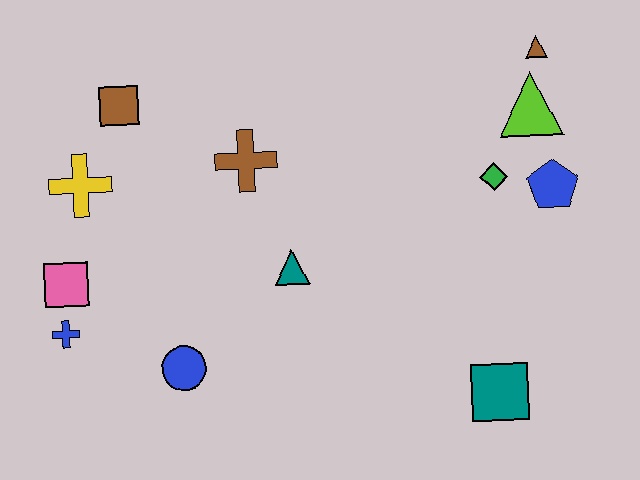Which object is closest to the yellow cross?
The brown square is closest to the yellow cross.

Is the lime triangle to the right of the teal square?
Yes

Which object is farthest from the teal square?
The brown square is farthest from the teal square.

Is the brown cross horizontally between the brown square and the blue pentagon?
Yes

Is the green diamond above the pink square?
Yes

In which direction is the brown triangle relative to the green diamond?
The brown triangle is above the green diamond.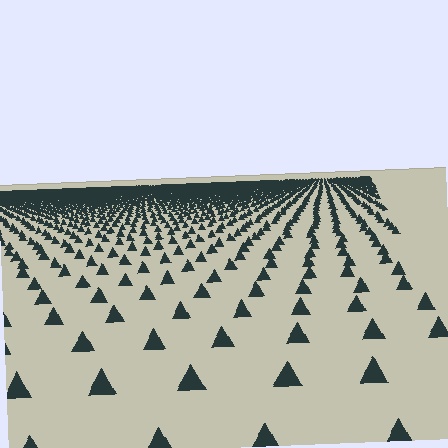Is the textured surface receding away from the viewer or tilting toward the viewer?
The surface is receding away from the viewer. Texture elements get smaller and denser toward the top.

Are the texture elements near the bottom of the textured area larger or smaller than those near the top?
Larger. Near the bottom, elements are closer to the viewer and appear at a bigger on-screen size.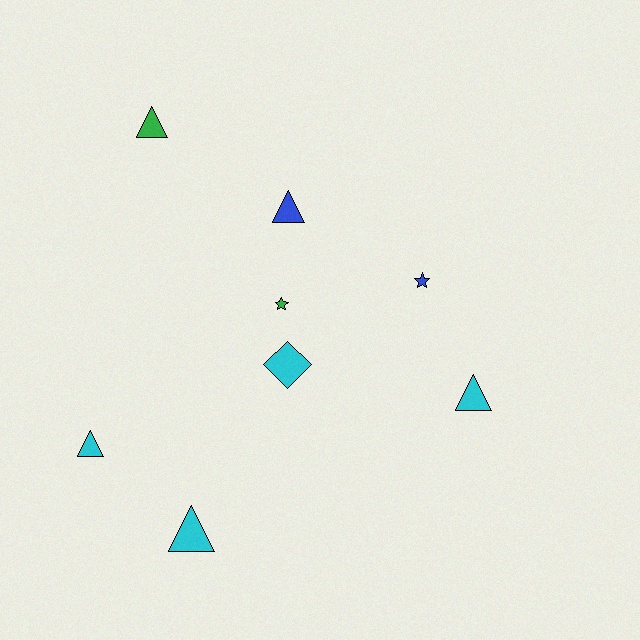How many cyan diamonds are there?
There is 1 cyan diamond.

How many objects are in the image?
There are 8 objects.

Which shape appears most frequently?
Triangle, with 5 objects.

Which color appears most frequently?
Cyan, with 4 objects.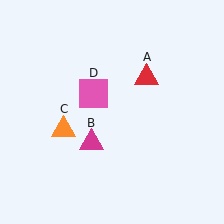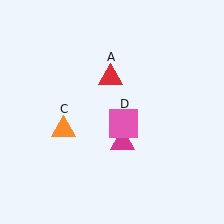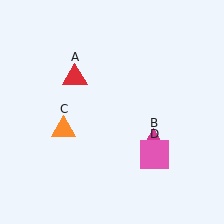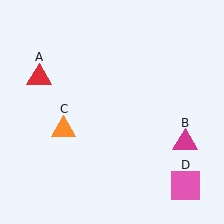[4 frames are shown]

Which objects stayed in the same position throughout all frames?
Orange triangle (object C) remained stationary.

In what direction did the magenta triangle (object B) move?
The magenta triangle (object B) moved right.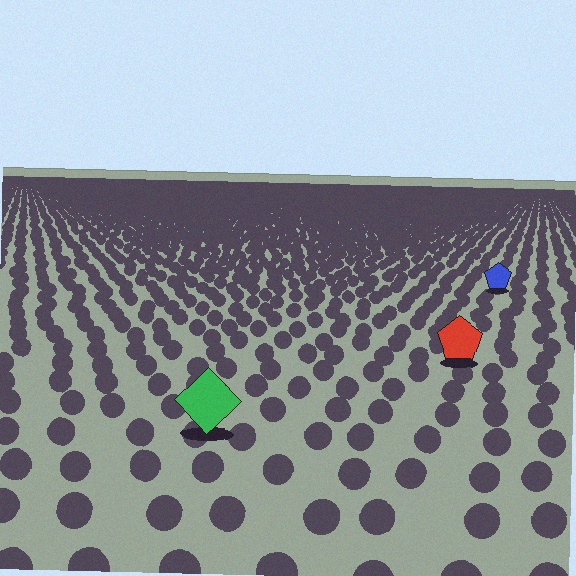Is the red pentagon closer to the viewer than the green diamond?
No. The green diamond is closer — you can tell from the texture gradient: the ground texture is coarser near it.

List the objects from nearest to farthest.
From nearest to farthest: the green diamond, the red pentagon, the blue pentagon.